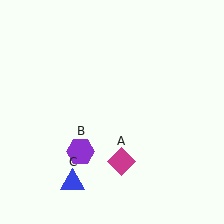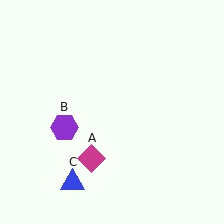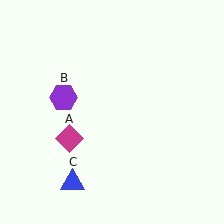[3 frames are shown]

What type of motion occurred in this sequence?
The magenta diamond (object A), purple hexagon (object B) rotated clockwise around the center of the scene.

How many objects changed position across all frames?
2 objects changed position: magenta diamond (object A), purple hexagon (object B).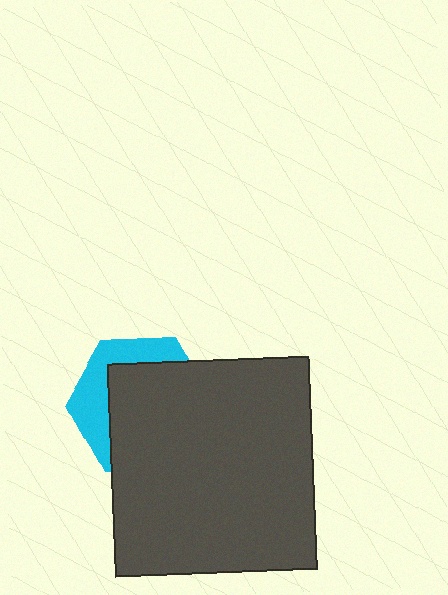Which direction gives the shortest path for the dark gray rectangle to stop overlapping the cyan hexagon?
Moving toward the lower-right gives the shortest separation.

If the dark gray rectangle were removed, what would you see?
You would see the complete cyan hexagon.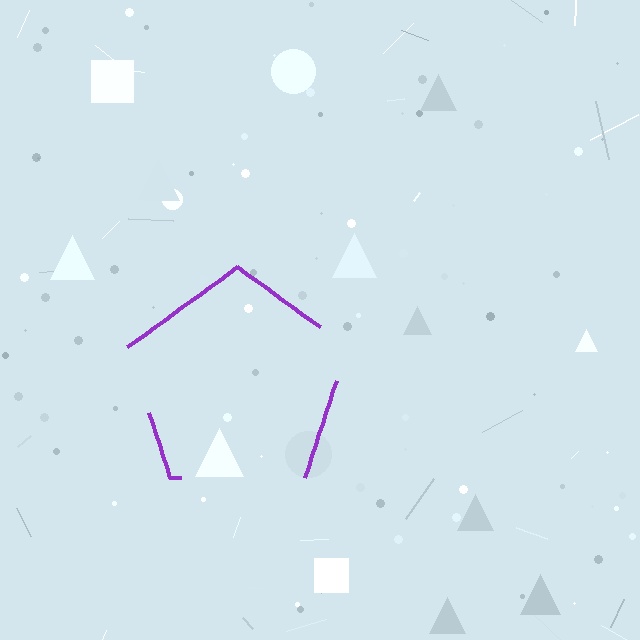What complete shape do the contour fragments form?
The contour fragments form a pentagon.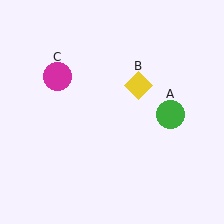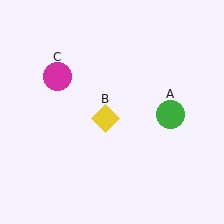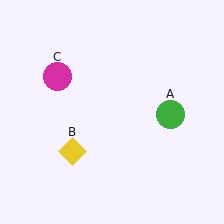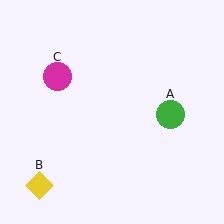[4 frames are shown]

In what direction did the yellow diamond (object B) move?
The yellow diamond (object B) moved down and to the left.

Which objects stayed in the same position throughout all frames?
Green circle (object A) and magenta circle (object C) remained stationary.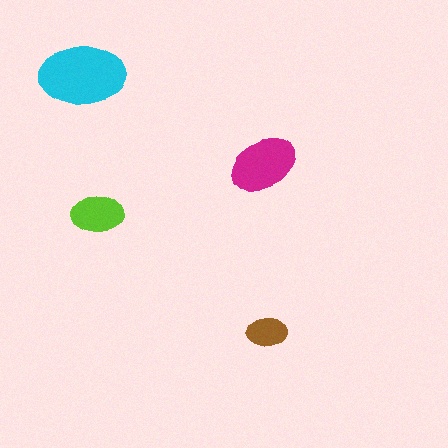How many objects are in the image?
There are 4 objects in the image.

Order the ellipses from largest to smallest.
the cyan one, the magenta one, the lime one, the brown one.